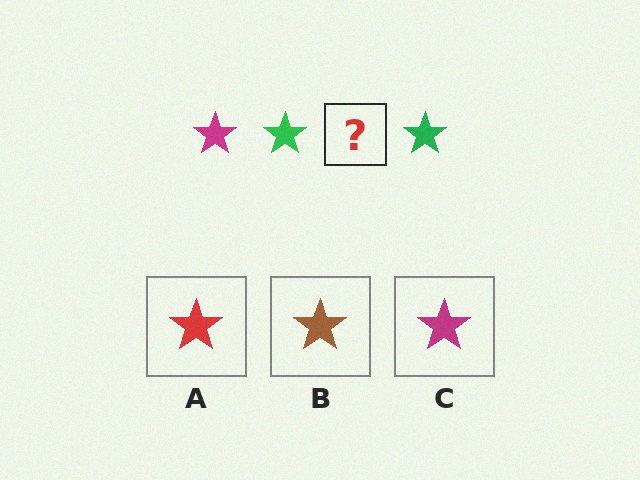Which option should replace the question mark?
Option C.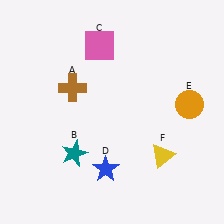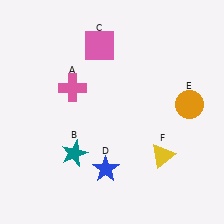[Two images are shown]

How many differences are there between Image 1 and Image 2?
There is 1 difference between the two images.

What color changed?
The cross (A) changed from brown in Image 1 to pink in Image 2.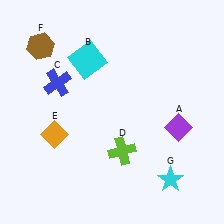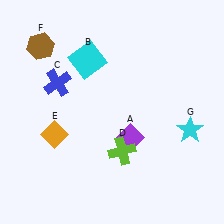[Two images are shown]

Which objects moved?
The objects that moved are: the purple diamond (A), the cyan star (G).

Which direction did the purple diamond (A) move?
The purple diamond (A) moved left.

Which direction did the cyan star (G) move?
The cyan star (G) moved up.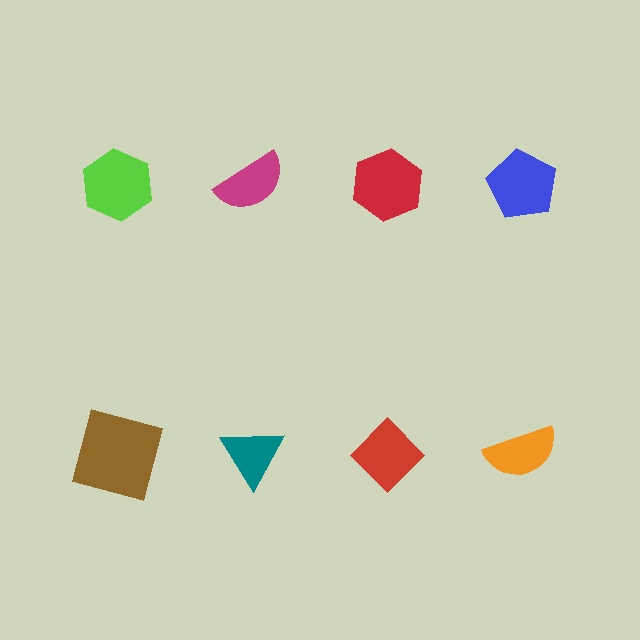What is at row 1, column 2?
A magenta semicircle.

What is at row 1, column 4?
A blue pentagon.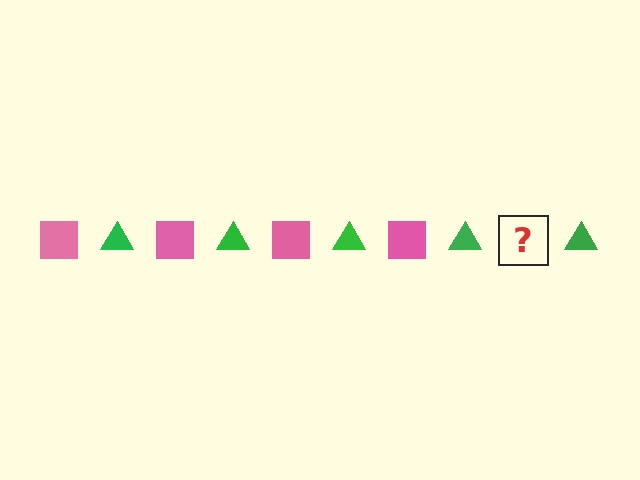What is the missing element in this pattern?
The missing element is a pink square.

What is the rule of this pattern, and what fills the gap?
The rule is that the pattern alternates between pink square and green triangle. The gap should be filled with a pink square.